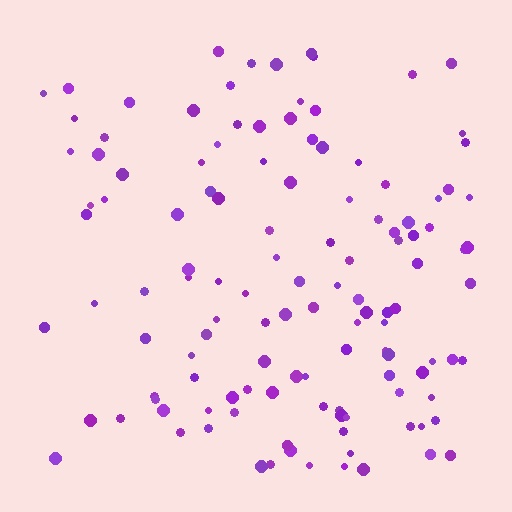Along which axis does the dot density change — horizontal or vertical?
Horizontal.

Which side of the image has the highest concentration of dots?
The right.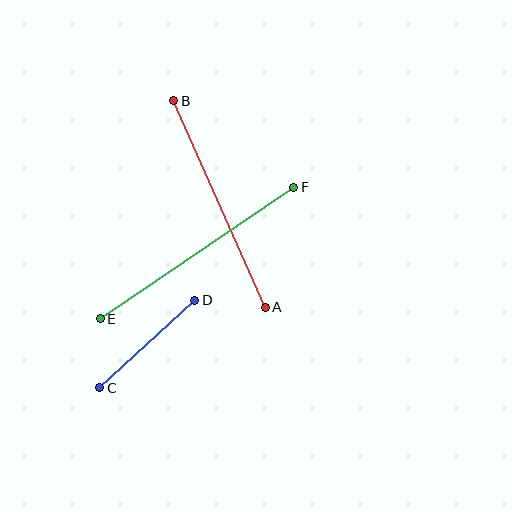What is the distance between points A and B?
The distance is approximately 226 pixels.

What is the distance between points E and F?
The distance is approximately 234 pixels.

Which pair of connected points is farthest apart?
Points E and F are farthest apart.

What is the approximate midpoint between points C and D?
The midpoint is at approximately (147, 344) pixels.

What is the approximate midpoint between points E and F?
The midpoint is at approximately (197, 253) pixels.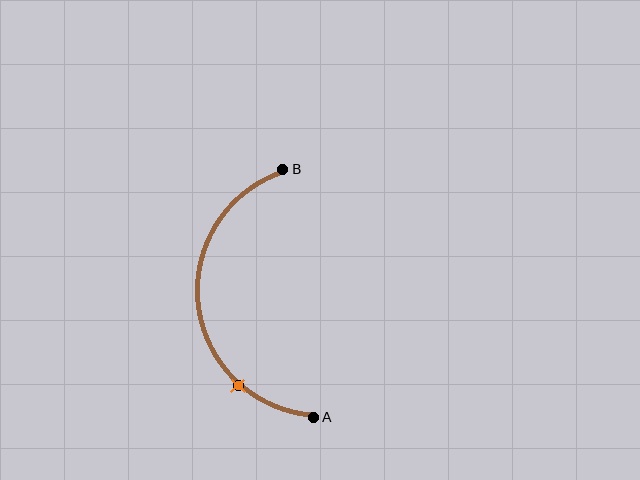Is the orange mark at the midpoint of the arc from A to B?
No. The orange mark lies on the arc but is closer to endpoint A. The arc midpoint would be at the point on the curve equidistant along the arc from both A and B.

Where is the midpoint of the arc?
The arc midpoint is the point on the curve farthest from the straight line joining A and B. It sits to the left of that line.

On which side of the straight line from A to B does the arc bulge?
The arc bulges to the left of the straight line connecting A and B.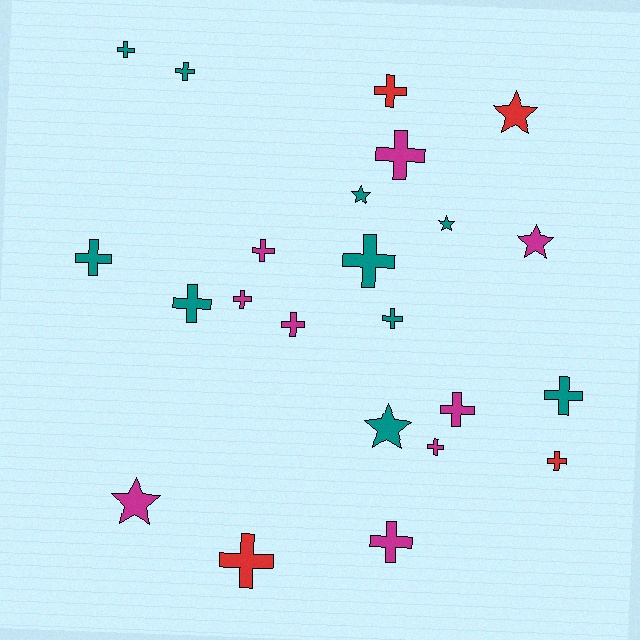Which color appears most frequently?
Teal, with 10 objects.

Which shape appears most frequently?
Cross, with 17 objects.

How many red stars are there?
There is 1 red star.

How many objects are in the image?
There are 23 objects.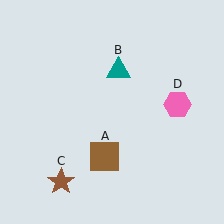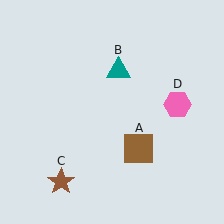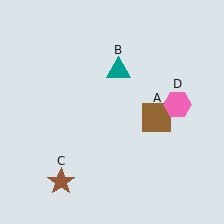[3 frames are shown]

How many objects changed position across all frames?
1 object changed position: brown square (object A).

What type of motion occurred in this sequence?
The brown square (object A) rotated counterclockwise around the center of the scene.